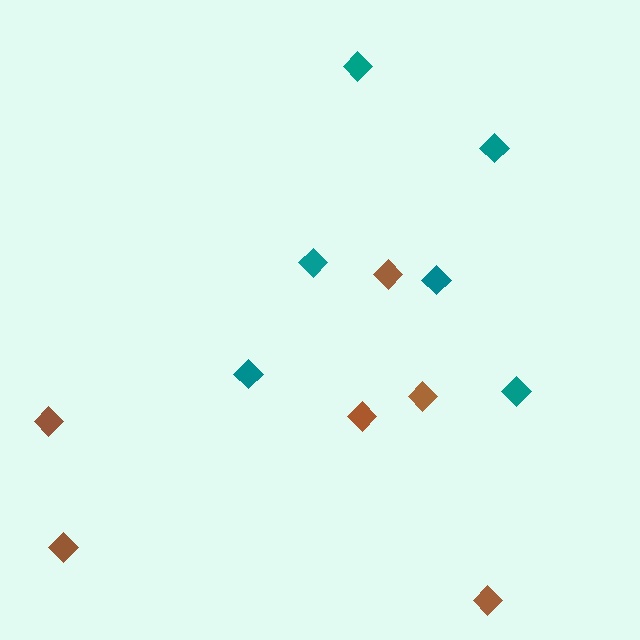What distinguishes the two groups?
There are 2 groups: one group of teal diamonds (6) and one group of brown diamonds (6).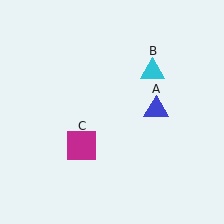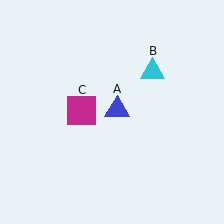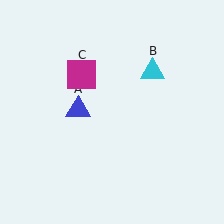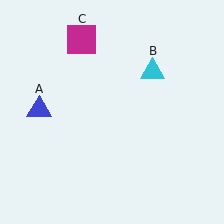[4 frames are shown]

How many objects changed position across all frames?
2 objects changed position: blue triangle (object A), magenta square (object C).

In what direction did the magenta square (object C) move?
The magenta square (object C) moved up.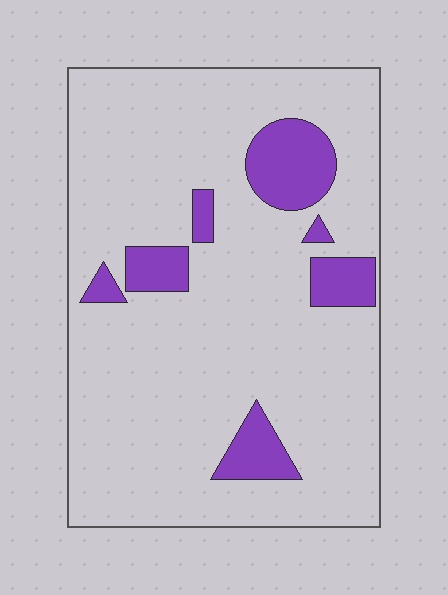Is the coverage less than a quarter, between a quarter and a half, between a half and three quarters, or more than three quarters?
Less than a quarter.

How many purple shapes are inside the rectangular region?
7.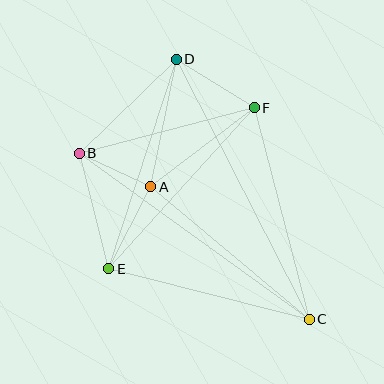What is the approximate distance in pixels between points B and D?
The distance between B and D is approximately 135 pixels.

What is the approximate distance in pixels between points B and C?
The distance between B and C is approximately 284 pixels.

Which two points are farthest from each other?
Points C and D are farthest from each other.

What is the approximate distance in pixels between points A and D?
The distance between A and D is approximately 130 pixels.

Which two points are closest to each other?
Points A and B are closest to each other.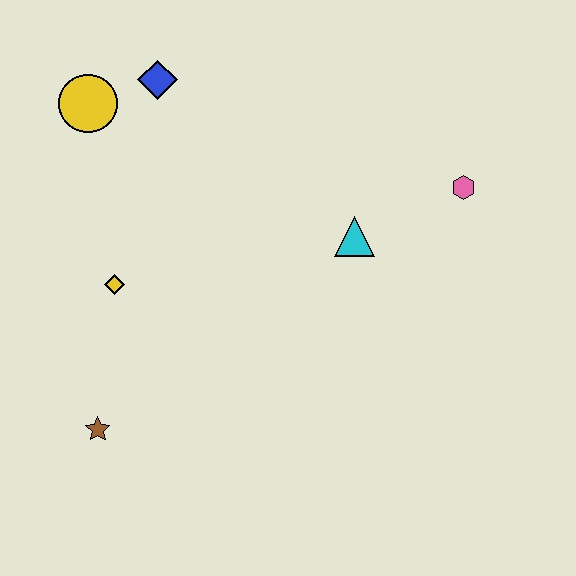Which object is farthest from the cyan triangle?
The brown star is farthest from the cyan triangle.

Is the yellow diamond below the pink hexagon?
Yes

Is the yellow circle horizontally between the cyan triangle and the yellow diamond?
No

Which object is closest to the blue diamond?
The yellow circle is closest to the blue diamond.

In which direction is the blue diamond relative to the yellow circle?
The blue diamond is to the right of the yellow circle.